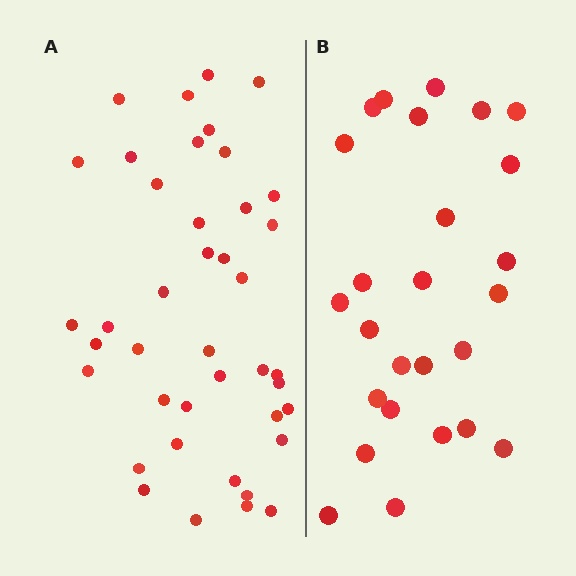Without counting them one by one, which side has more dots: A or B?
Region A (the left region) has more dots.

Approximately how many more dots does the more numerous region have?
Region A has approximately 15 more dots than region B.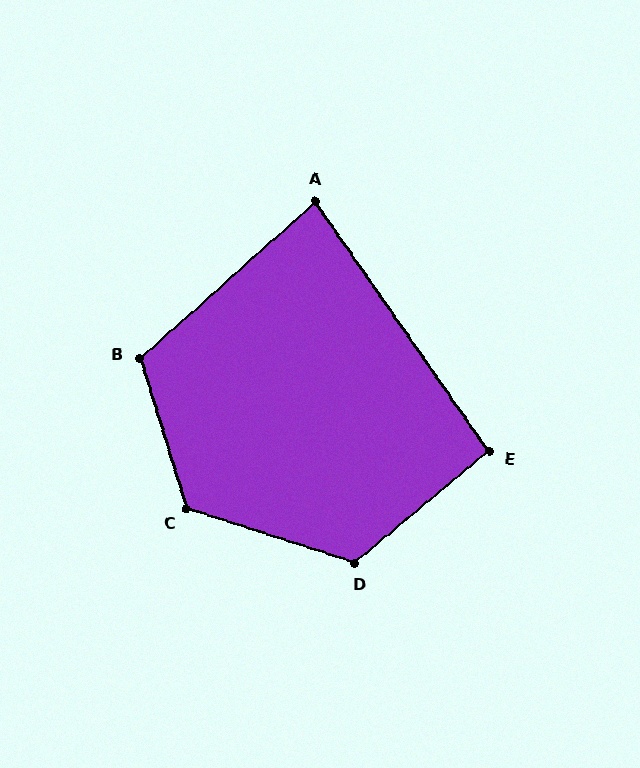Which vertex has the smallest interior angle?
A, at approximately 83 degrees.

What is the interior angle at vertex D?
Approximately 122 degrees (obtuse).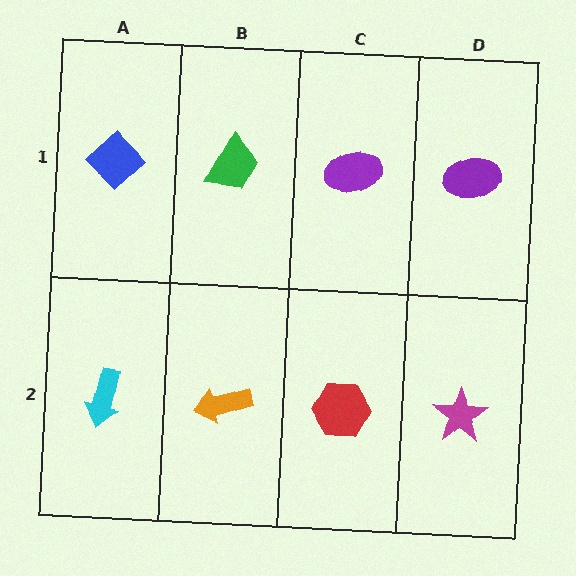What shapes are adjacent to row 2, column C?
A purple ellipse (row 1, column C), an orange arrow (row 2, column B), a magenta star (row 2, column D).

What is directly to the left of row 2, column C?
An orange arrow.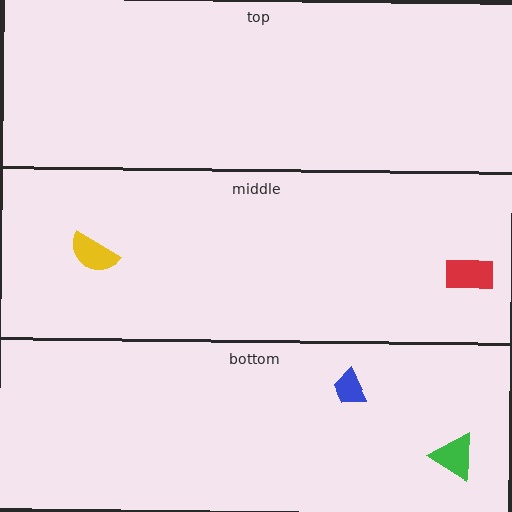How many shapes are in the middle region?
2.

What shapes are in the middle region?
The yellow semicircle, the red rectangle.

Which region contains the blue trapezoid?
The bottom region.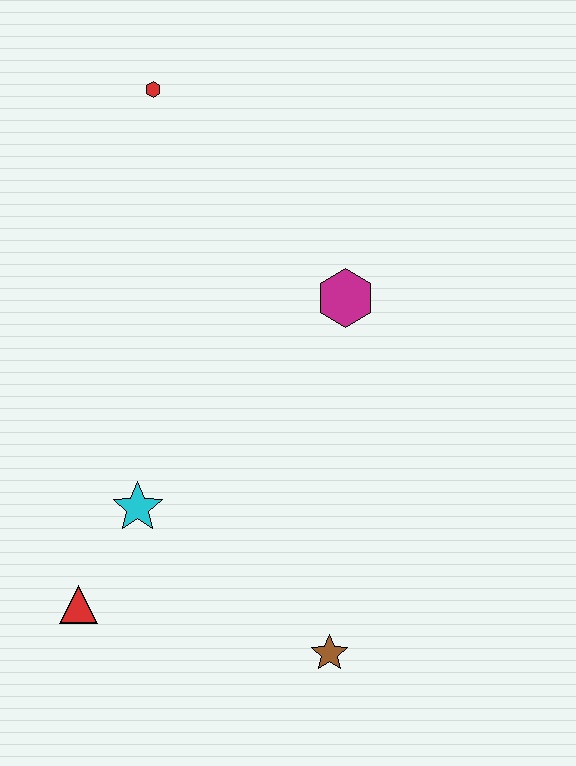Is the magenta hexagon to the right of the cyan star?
Yes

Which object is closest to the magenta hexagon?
The red hexagon is closest to the magenta hexagon.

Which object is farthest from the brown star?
The red hexagon is farthest from the brown star.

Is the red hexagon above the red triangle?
Yes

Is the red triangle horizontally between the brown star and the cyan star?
No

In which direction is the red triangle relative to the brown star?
The red triangle is to the left of the brown star.